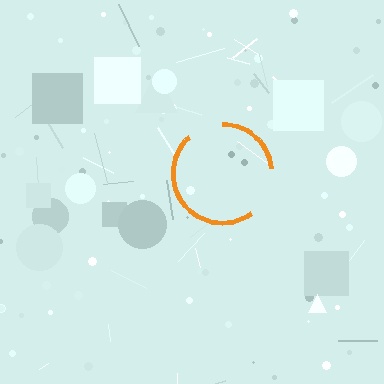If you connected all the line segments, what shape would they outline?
They would outline a circle.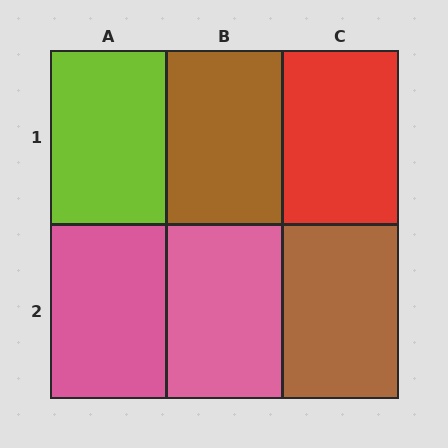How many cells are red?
1 cell is red.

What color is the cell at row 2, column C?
Brown.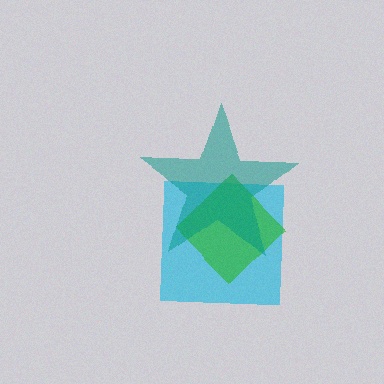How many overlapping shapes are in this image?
There are 3 overlapping shapes in the image.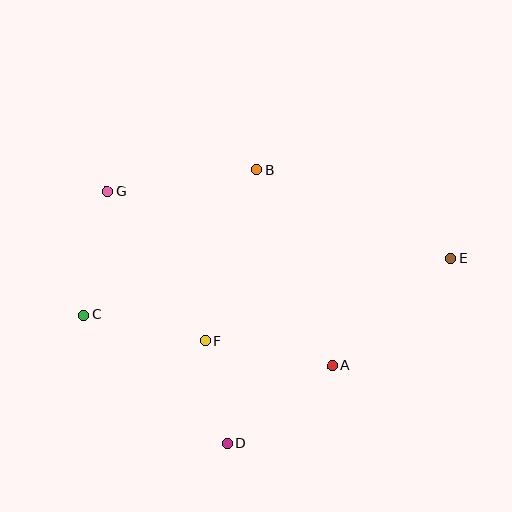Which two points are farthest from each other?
Points C and E are farthest from each other.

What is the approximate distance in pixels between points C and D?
The distance between C and D is approximately 192 pixels.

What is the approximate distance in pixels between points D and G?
The distance between D and G is approximately 279 pixels.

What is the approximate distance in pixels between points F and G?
The distance between F and G is approximately 179 pixels.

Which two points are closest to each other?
Points D and F are closest to each other.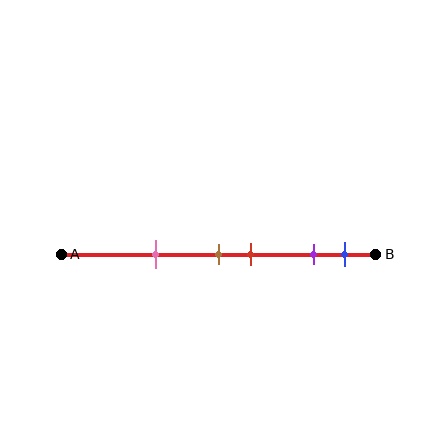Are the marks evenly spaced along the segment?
No, the marks are not evenly spaced.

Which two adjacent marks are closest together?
The brown and red marks are the closest adjacent pair.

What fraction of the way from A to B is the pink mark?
The pink mark is approximately 30% (0.3) of the way from A to B.